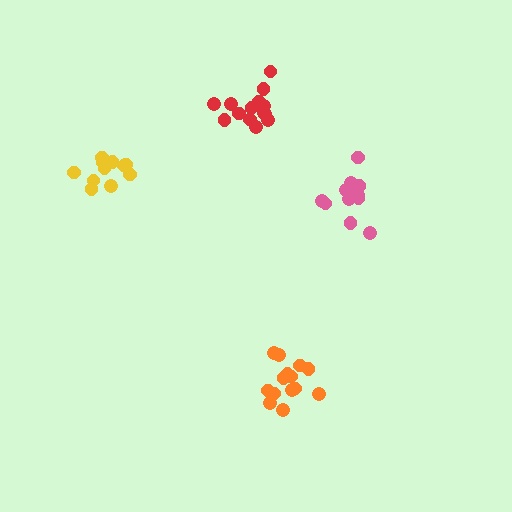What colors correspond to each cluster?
The clusters are colored: red, pink, orange, yellow.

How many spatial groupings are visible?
There are 4 spatial groupings.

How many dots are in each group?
Group 1: 15 dots, Group 2: 13 dots, Group 3: 14 dots, Group 4: 11 dots (53 total).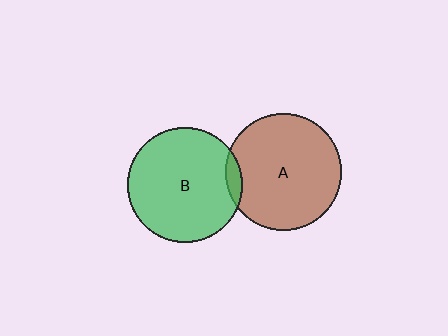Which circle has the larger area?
Circle A (brown).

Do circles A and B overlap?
Yes.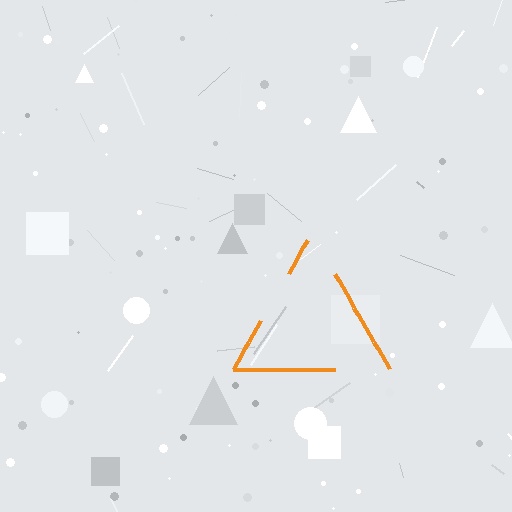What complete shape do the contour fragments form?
The contour fragments form a triangle.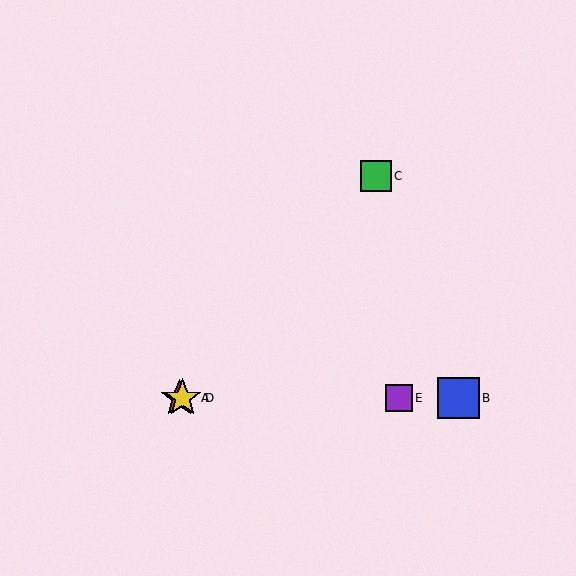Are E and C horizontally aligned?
No, E is at y≈398 and C is at y≈176.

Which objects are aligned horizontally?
Objects A, B, D, E are aligned horizontally.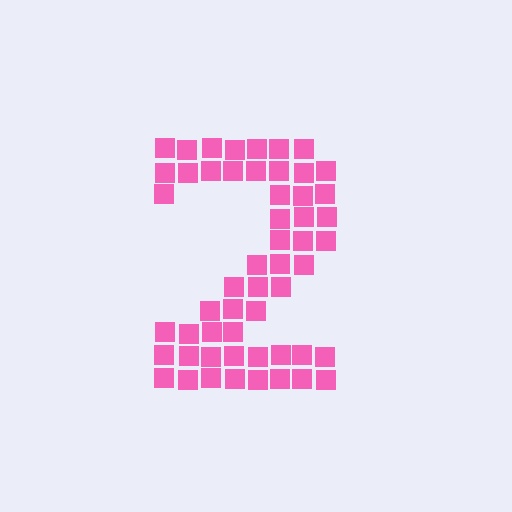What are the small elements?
The small elements are squares.